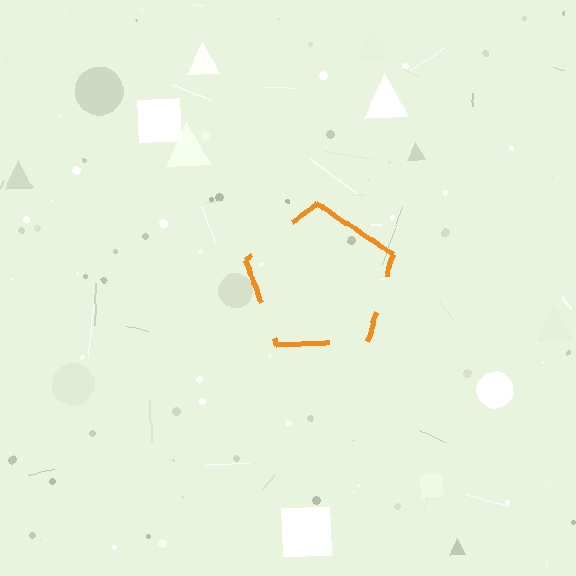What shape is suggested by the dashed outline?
The dashed outline suggests a pentagon.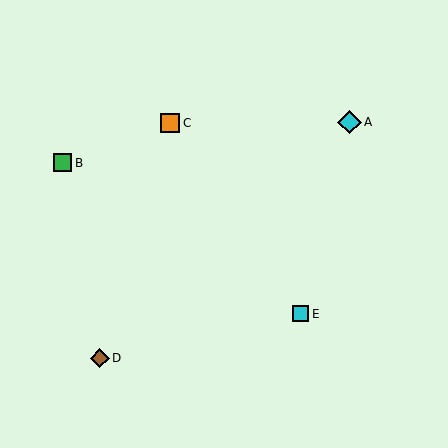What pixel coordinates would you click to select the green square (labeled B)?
Click at (63, 163) to select the green square B.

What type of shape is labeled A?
Shape A is a cyan diamond.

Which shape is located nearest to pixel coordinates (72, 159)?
The green square (labeled B) at (63, 163) is nearest to that location.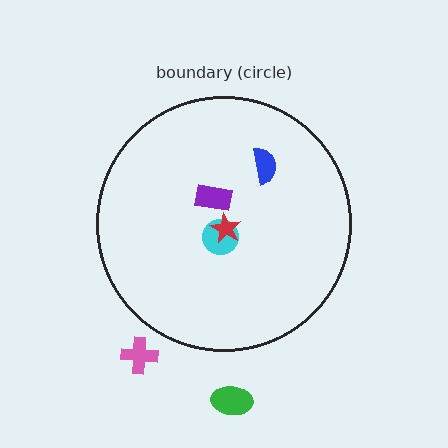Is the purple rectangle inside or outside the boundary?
Inside.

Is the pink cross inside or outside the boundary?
Outside.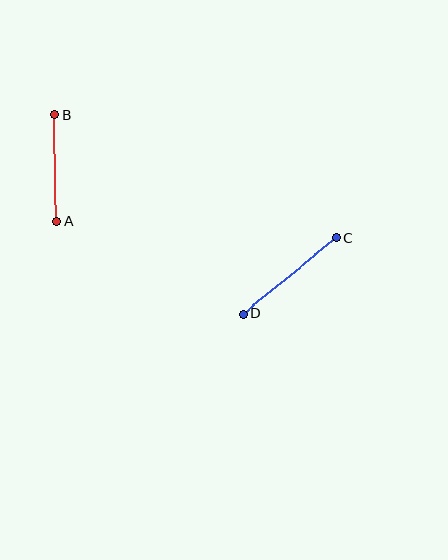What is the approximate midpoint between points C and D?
The midpoint is at approximately (290, 276) pixels.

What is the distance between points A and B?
The distance is approximately 107 pixels.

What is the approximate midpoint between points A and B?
The midpoint is at approximately (56, 168) pixels.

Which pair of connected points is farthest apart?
Points C and D are farthest apart.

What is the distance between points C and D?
The distance is approximately 121 pixels.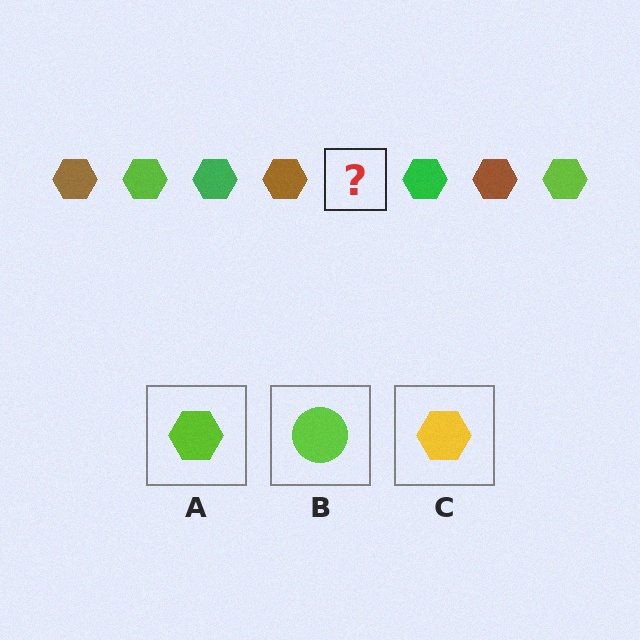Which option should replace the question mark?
Option A.